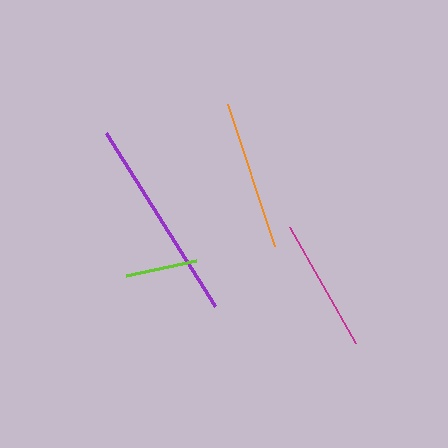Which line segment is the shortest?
The lime line is the shortest at approximately 71 pixels.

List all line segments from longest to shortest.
From longest to shortest: purple, orange, magenta, lime.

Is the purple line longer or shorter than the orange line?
The purple line is longer than the orange line.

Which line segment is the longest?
The purple line is the longest at approximately 204 pixels.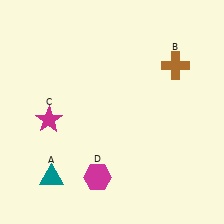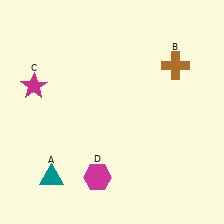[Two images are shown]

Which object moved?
The magenta star (C) moved up.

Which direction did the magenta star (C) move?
The magenta star (C) moved up.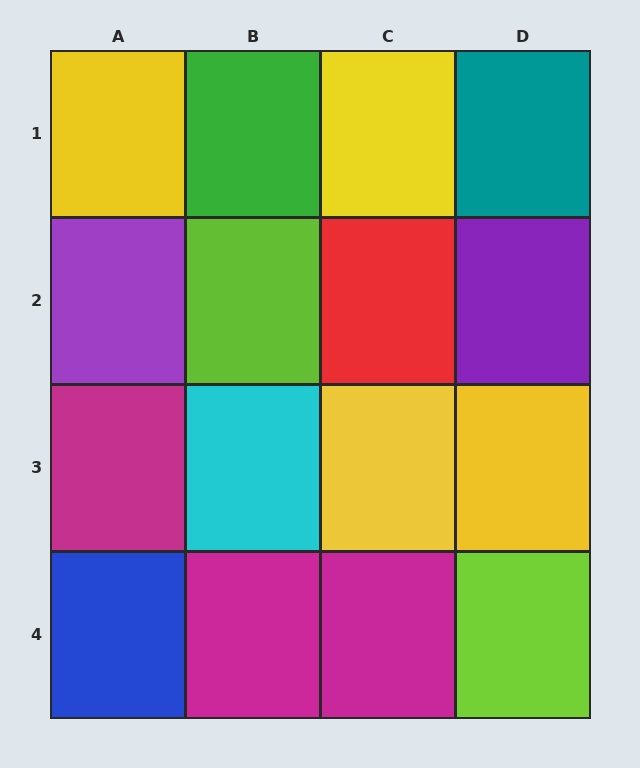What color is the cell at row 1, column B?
Green.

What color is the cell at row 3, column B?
Cyan.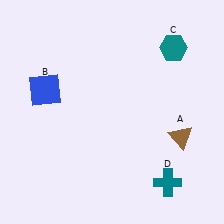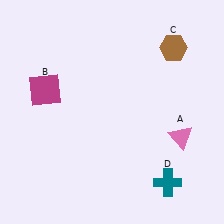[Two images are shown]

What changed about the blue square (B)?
In Image 1, B is blue. In Image 2, it changed to magenta.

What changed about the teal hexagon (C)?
In Image 1, C is teal. In Image 2, it changed to brown.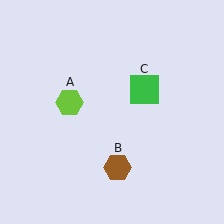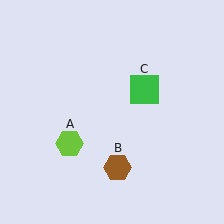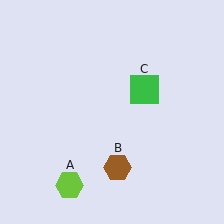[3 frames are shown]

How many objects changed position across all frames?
1 object changed position: lime hexagon (object A).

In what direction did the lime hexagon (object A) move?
The lime hexagon (object A) moved down.